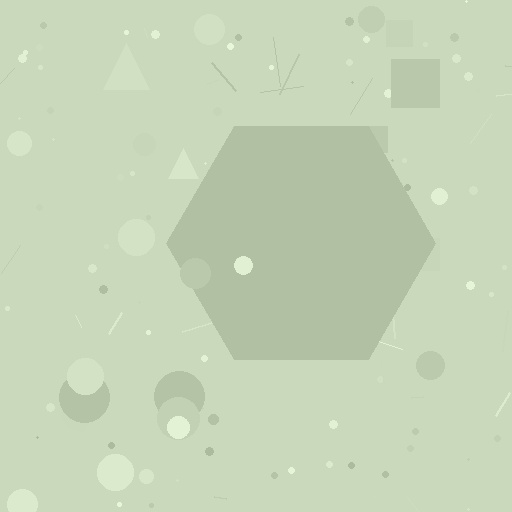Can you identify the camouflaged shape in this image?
The camouflaged shape is a hexagon.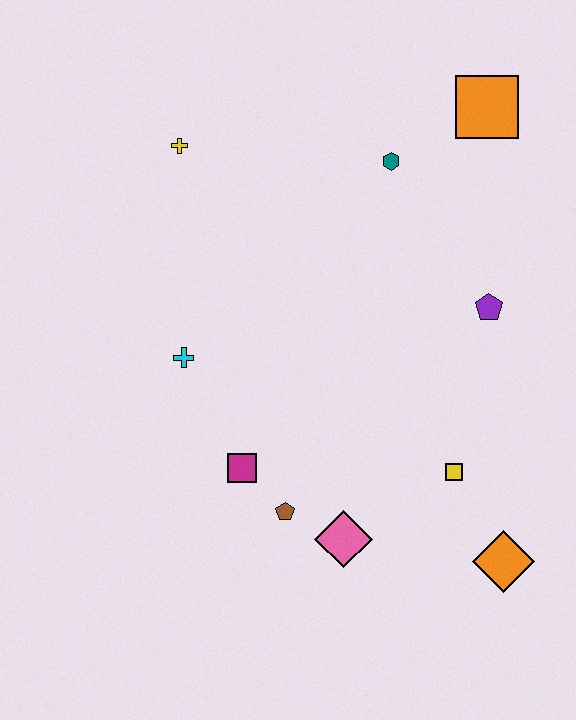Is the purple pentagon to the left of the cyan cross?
No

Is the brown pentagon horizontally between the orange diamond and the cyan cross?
Yes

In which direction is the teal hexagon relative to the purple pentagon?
The teal hexagon is above the purple pentagon.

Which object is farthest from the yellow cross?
The orange diamond is farthest from the yellow cross.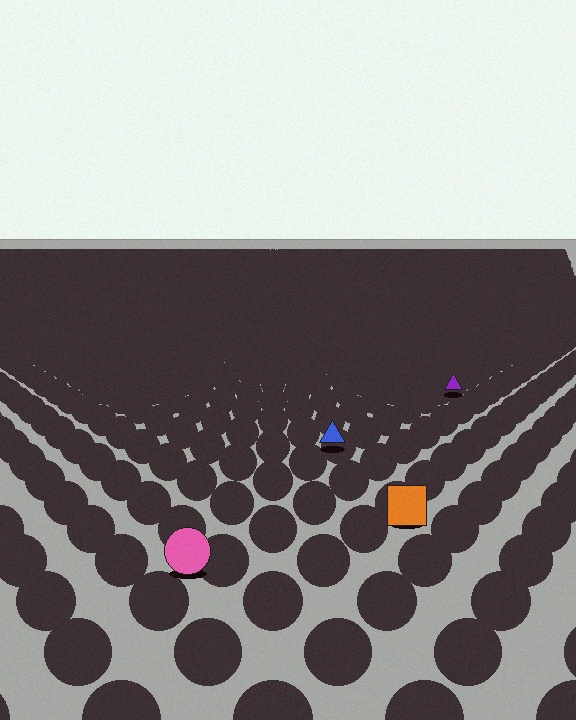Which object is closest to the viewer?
The pink circle is closest. The texture marks near it are larger and more spread out.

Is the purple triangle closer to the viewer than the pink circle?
No. The pink circle is closer — you can tell from the texture gradient: the ground texture is coarser near it.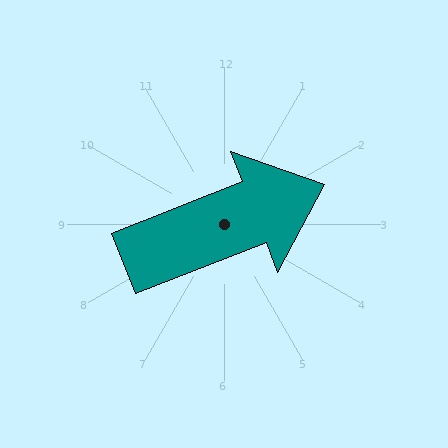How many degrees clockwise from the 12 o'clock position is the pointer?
Approximately 68 degrees.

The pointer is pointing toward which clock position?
Roughly 2 o'clock.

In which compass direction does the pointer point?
East.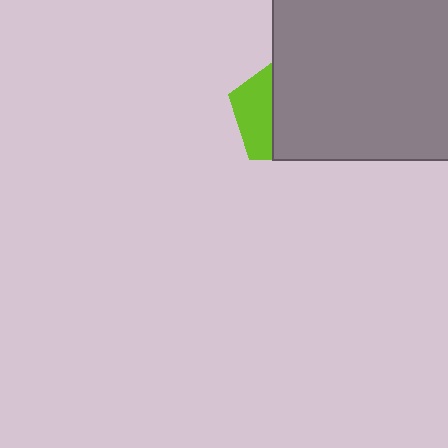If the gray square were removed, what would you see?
You would see the complete lime pentagon.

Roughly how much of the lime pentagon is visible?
A small part of it is visible (roughly 34%).